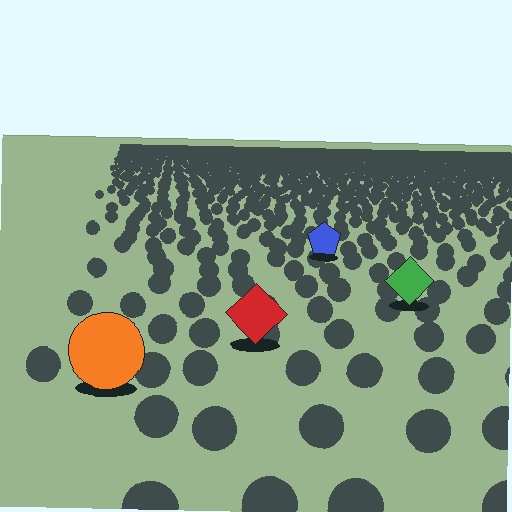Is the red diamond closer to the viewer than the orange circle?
No. The orange circle is closer — you can tell from the texture gradient: the ground texture is coarser near it.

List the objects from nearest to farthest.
From nearest to farthest: the orange circle, the red diamond, the green diamond, the blue pentagon.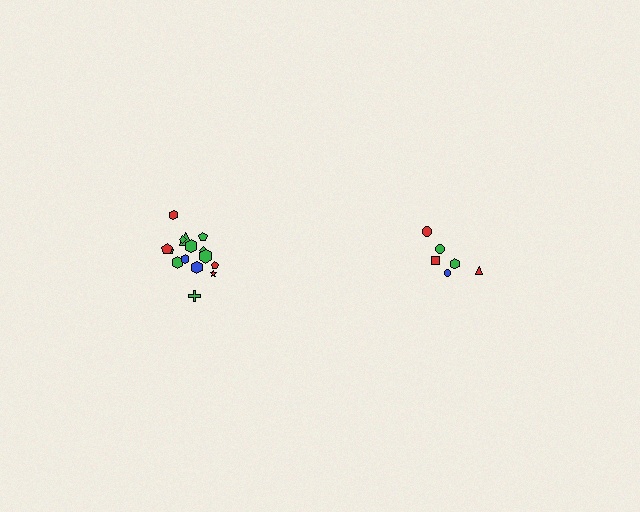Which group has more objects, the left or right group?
The left group.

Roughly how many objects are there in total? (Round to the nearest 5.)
Roughly 20 objects in total.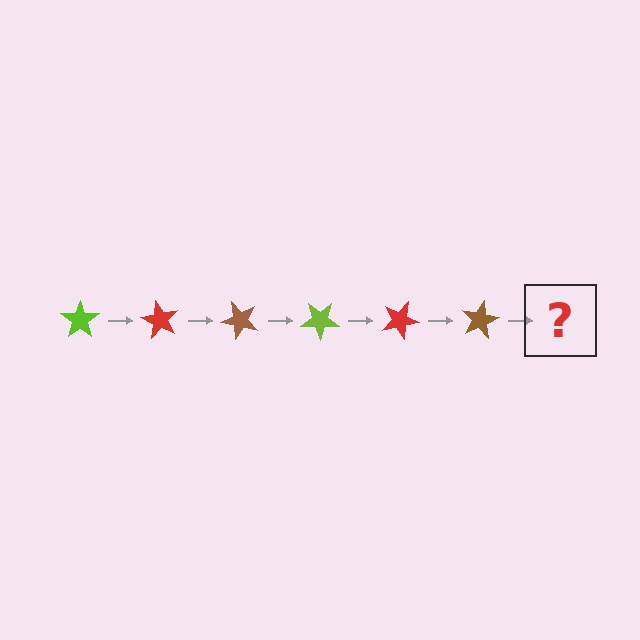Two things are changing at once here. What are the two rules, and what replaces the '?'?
The two rules are that it rotates 60 degrees each step and the color cycles through lime, red, and brown. The '?' should be a lime star, rotated 360 degrees from the start.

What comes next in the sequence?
The next element should be a lime star, rotated 360 degrees from the start.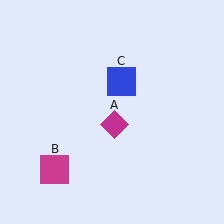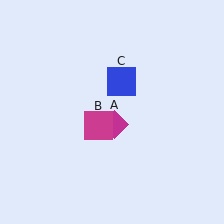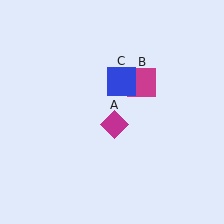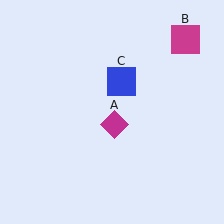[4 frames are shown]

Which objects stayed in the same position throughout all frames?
Magenta diamond (object A) and blue square (object C) remained stationary.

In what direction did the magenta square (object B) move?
The magenta square (object B) moved up and to the right.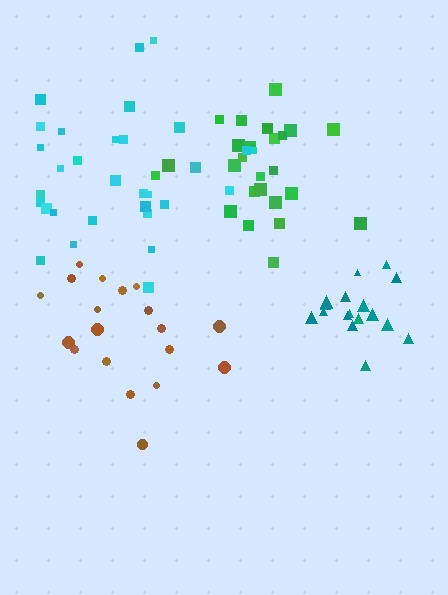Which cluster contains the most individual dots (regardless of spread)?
Cyan (31).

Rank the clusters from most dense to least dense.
teal, green, brown, cyan.